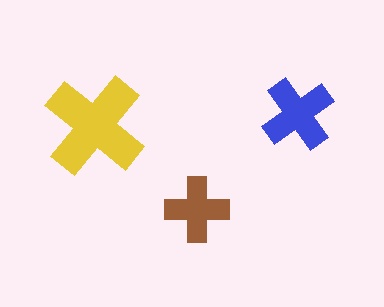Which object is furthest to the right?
The blue cross is rightmost.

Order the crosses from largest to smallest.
the yellow one, the blue one, the brown one.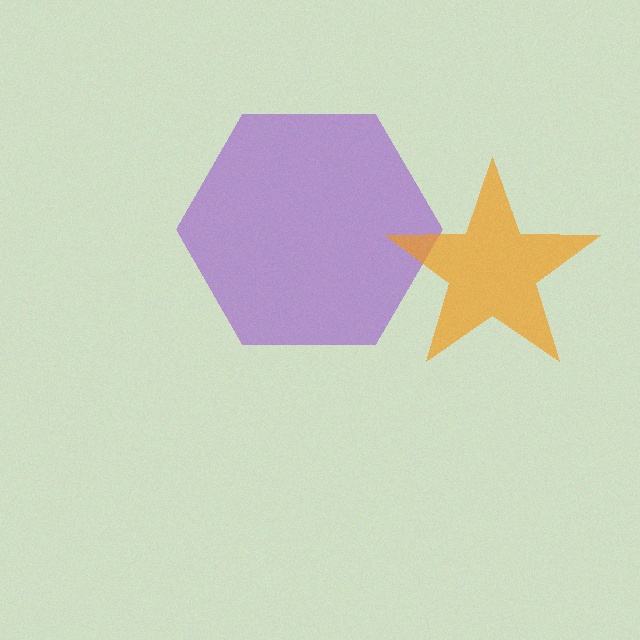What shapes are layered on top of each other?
The layered shapes are: a purple hexagon, an orange star.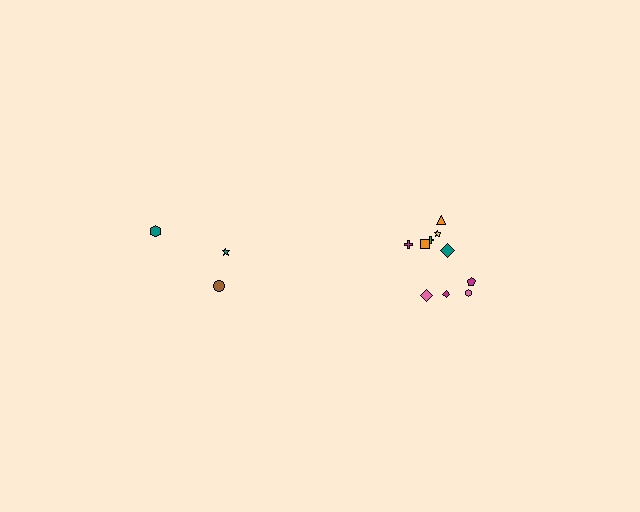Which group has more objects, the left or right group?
The right group.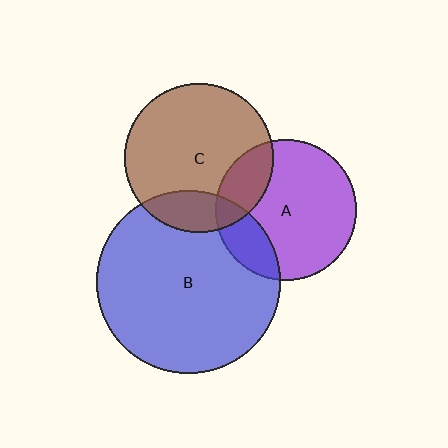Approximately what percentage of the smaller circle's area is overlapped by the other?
Approximately 20%.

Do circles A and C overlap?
Yes.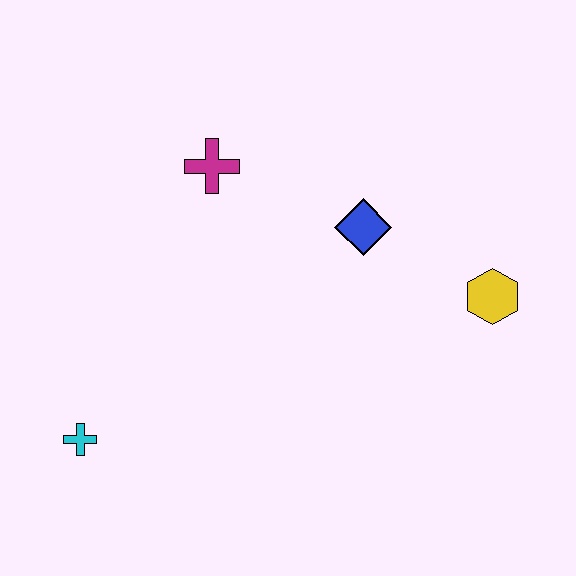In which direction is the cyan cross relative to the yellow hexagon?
The cyan cross is to the left of the yellow hexagon.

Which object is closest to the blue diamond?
The yellow hexagon is closest to the blue diamond.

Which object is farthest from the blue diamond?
The cyan cross is farthest from the blue diamond.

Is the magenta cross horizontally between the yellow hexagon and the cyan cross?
Yes